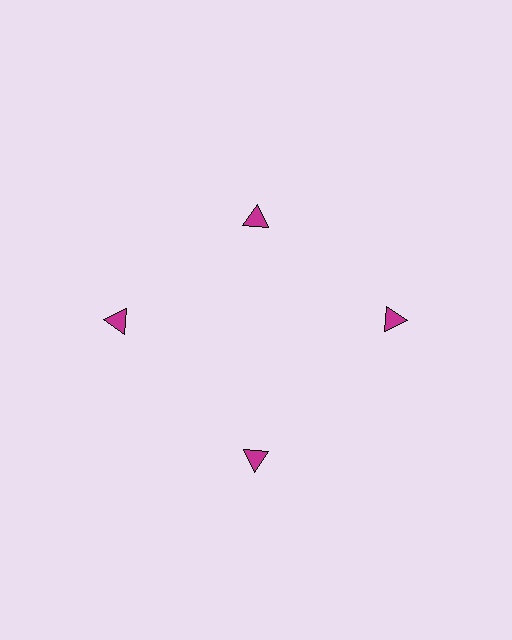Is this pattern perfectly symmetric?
No. The 4 magenta triangles are arranged in a ring, but one element near the 12 o'clock position is pulled inward toward the center, breaking the 4-fold rotational symmetry.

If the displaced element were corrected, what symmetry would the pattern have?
It would have 4-fold rotational symmetry — the pattern would map onto itself every 90 degrees.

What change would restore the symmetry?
The symmetry would be restored by moving it outward, back onto the ring so that all 4 triangles sit at equal angles and equal distance from the center.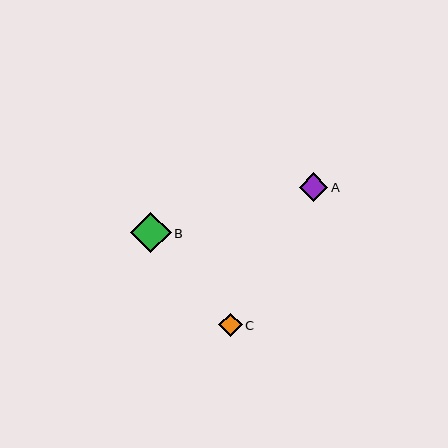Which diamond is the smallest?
Diamond C is the smallest with a size of approximately 24 pixels.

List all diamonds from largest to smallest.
From largest to smallest: B, A, C.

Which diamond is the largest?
Diamond B is the largest with a size of approximately 40 pixels.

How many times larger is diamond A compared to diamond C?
Diamond A is approximately 1.2 times the size of diamond C.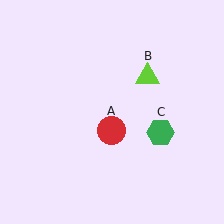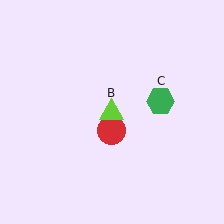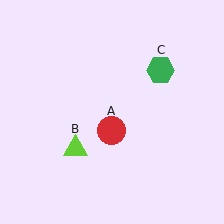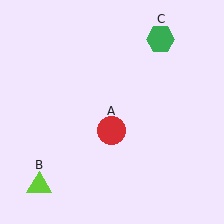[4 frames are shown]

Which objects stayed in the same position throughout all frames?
Red circle (object A) remained stationary.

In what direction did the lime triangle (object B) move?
The lime triangle (object B) moved down and to the left.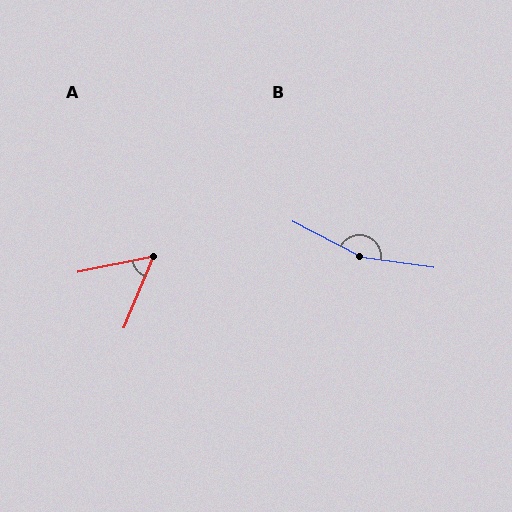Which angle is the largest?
B, at approximately 160 degrees.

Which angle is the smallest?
A, at approximately 56 degrees.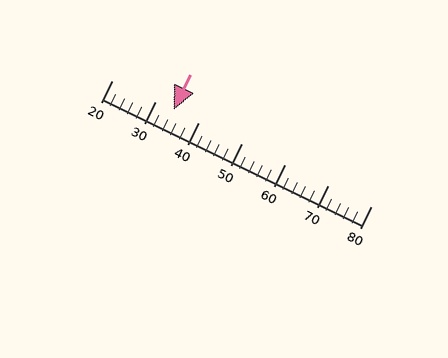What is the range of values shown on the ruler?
The ruler shows values from 20 to 80.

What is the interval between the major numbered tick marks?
The major tick marks are spaced 10 units apart.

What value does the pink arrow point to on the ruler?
The pink arrow points to approximately 34.